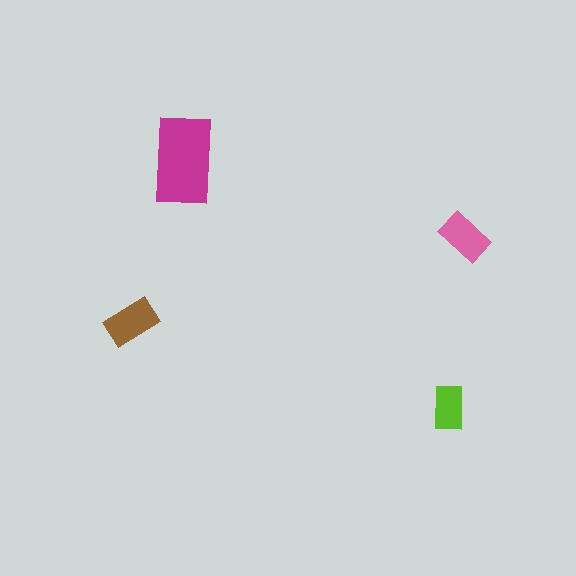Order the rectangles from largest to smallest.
the magenta one, the brown one, the pink one, the lime one.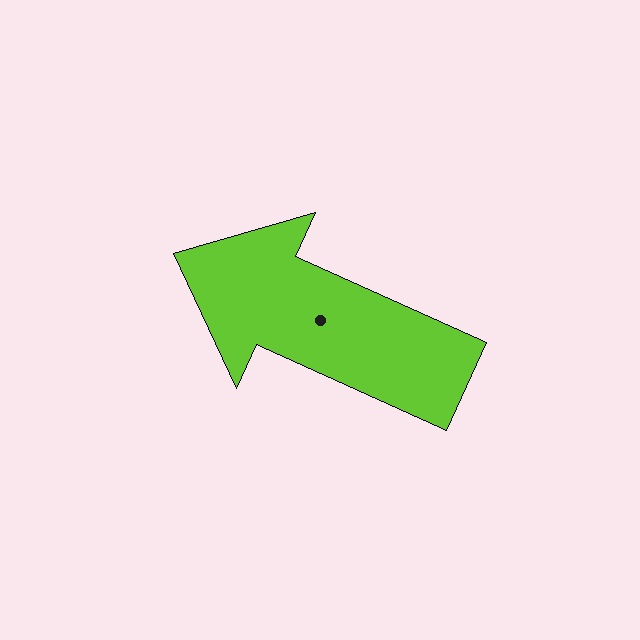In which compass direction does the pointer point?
Northwest.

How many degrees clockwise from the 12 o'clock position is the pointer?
Approximately 294 degrees.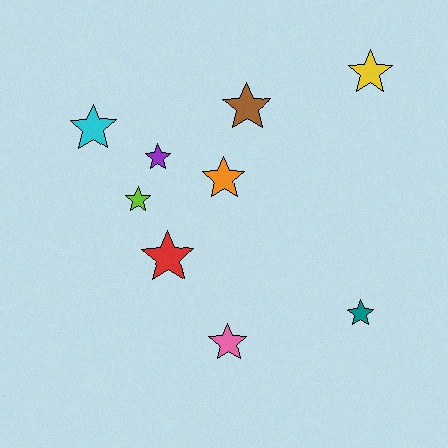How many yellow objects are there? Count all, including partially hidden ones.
There is 1 yellow object.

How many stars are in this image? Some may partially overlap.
There are 9 stars.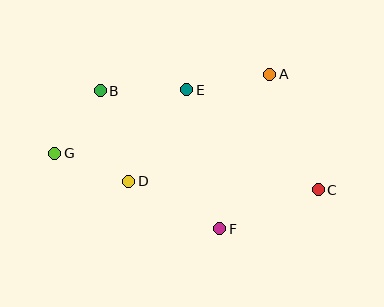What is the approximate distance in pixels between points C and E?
The distance between C and E is approximately 166 pixels.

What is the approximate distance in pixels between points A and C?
The distance between A and C is approximately 125 pixels.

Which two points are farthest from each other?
Points C and G are farthest from each other.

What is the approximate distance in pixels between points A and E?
The distance between A and E is approximately 85 pixels.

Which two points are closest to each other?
Points B and G are closest to each other.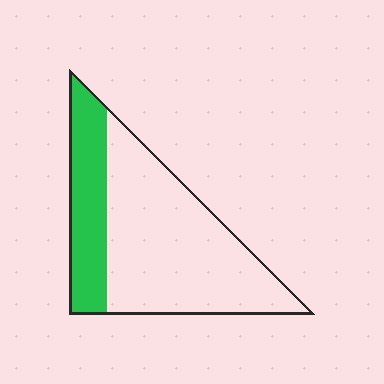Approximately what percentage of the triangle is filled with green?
Approximately 30%.